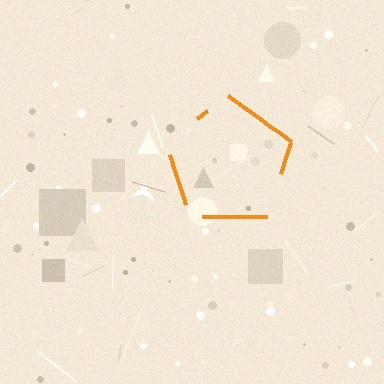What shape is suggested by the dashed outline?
The dashed outline suggests a pentagon.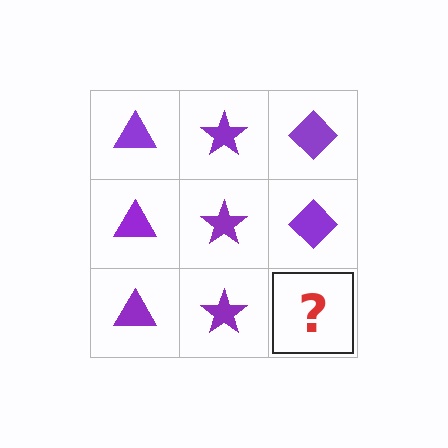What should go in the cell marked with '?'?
The missing cell should contain a purple diamond.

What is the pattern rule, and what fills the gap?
The rule is that each column has a consistent shape. The gap should be filled with a purple diamond.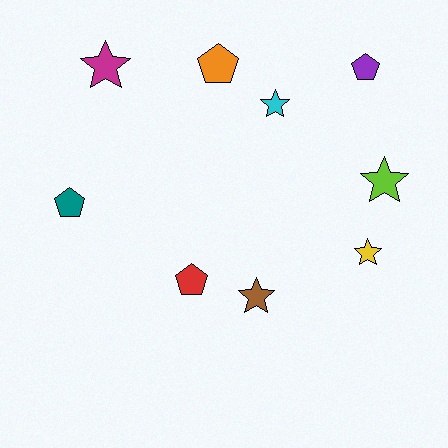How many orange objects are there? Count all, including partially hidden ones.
There is 1 orange object.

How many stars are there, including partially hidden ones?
There are 5 stars.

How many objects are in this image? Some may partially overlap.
There are 9 objects.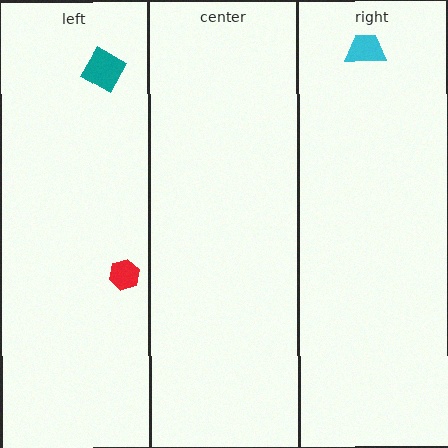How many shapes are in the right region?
1.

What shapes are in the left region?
The red hexagon, the teal diamond.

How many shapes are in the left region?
2.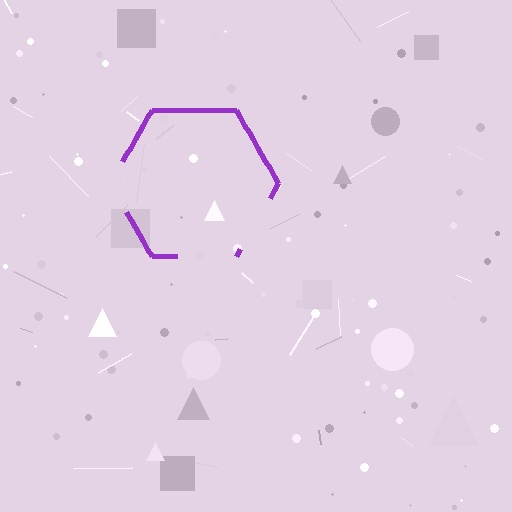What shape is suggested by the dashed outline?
The dashed outline suggests a hexagon.